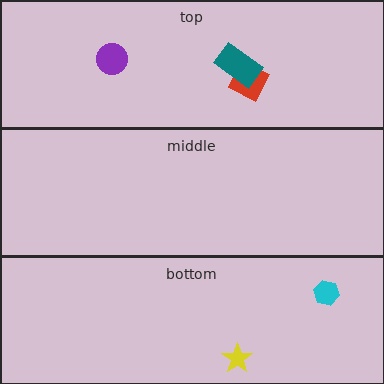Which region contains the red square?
The top region.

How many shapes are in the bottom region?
2.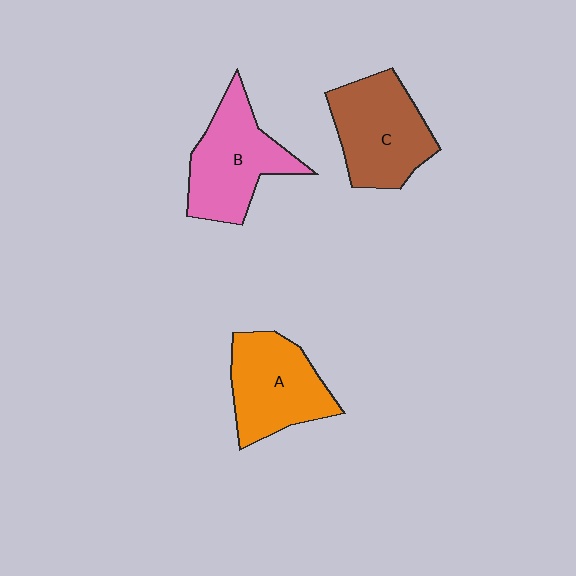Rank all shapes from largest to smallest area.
From largest to smallest: C (brown), B (pink), A (orange).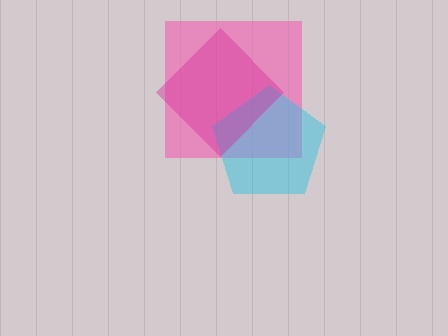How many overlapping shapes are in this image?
There are 3 overlapping shapes in the image.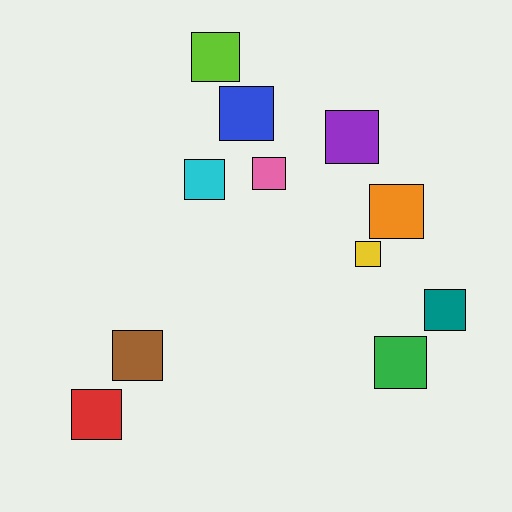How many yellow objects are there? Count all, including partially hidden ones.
There is 1 yellow object.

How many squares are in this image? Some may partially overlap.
There are 11 squares.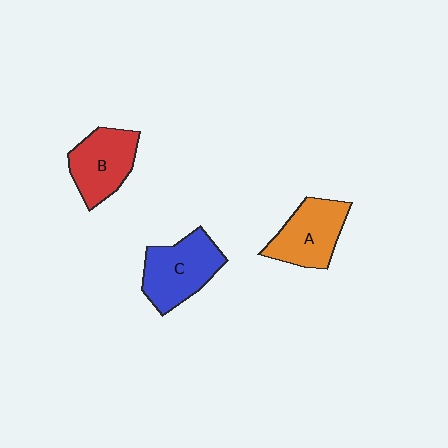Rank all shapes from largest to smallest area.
From largest to smallest: C (blue), A (orange), B (red).